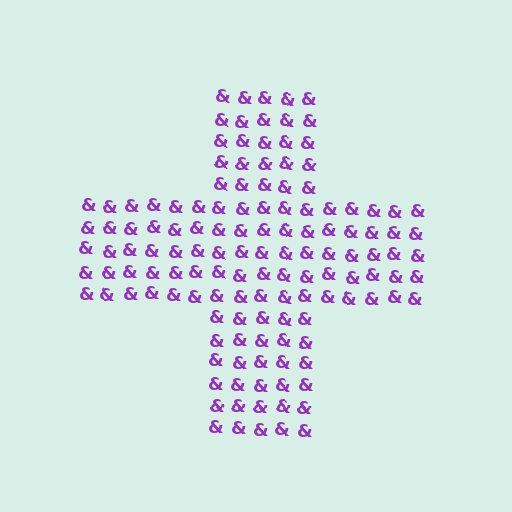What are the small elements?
The small elements are ampersands.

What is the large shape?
The large shape is a cross.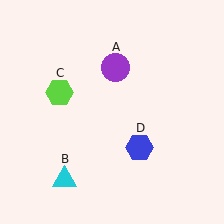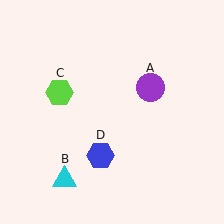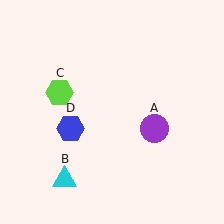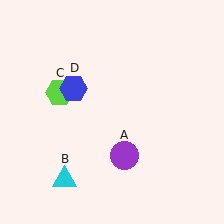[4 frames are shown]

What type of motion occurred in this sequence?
The purple circle (object A), blue hexagon (object D) rotated clockwise around the center of the scene.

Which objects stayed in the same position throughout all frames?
Cyan triangle (object B) and lime hexagon (object C) remained stationary.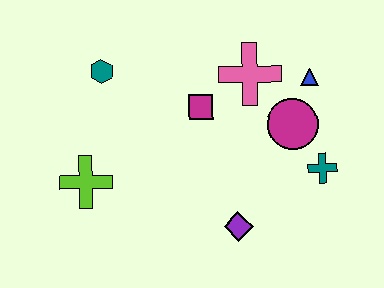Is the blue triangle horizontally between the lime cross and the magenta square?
No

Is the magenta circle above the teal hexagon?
No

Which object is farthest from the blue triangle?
The lime cross is farthest from the blue triangle.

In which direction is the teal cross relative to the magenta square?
The teal cross is to the right of the magenta square.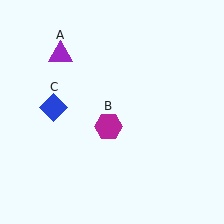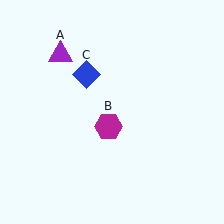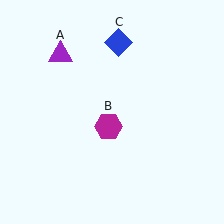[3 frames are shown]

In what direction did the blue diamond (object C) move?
The blue diamond (object C) moved up and to the right.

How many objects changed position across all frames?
1 object changed position: blue diamond (object C).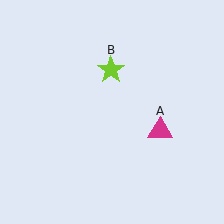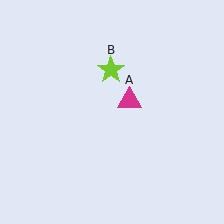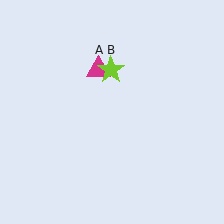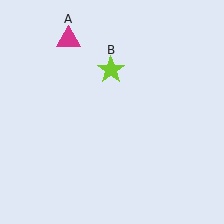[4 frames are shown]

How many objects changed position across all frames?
1 object changed position: magenta triangle (object A).